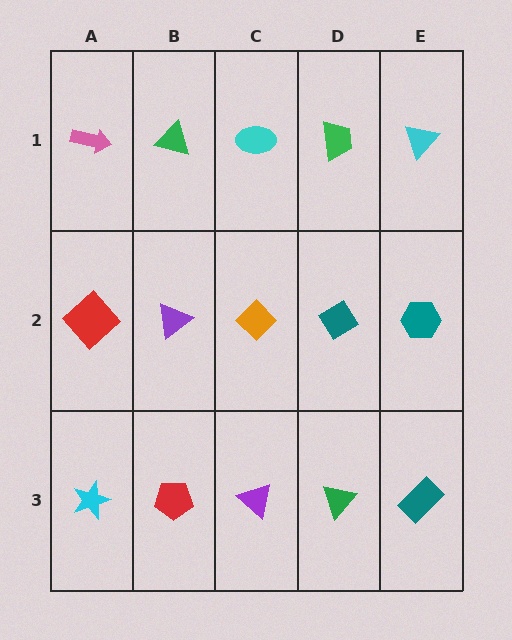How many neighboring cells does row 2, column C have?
4.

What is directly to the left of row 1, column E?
A green trapezoid.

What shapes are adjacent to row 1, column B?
A purple triangle (row 2, column B), a pink arrow (row 1, column A), a cyan ellipse (row 1, column C).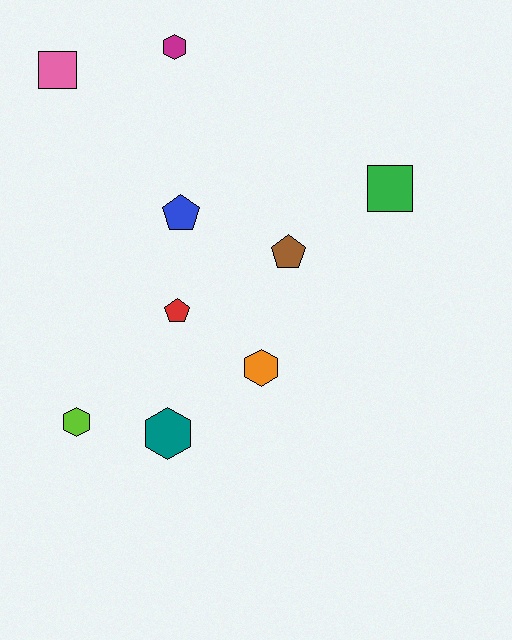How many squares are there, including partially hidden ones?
There are 2 squares.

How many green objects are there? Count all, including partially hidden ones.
There is 1 green object.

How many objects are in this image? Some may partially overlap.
There are 9 objects.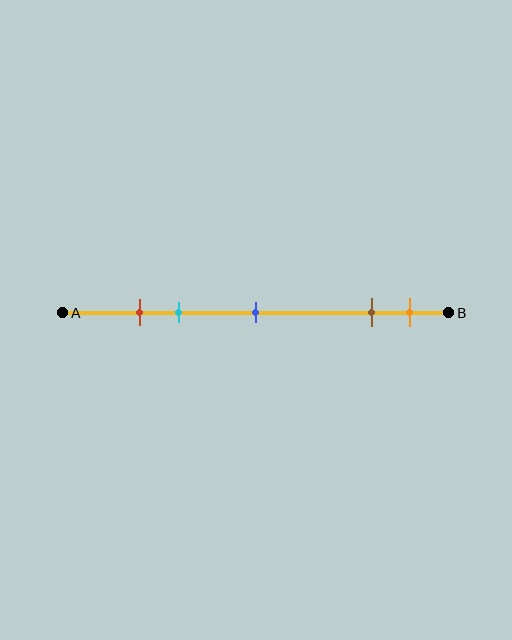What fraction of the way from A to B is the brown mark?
The brown mark is approximately 80% (0.8) of the way from A to B.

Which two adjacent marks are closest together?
The red and cyan marks are the closest adjacent pair.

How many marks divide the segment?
There are 5 marks dividing the segment.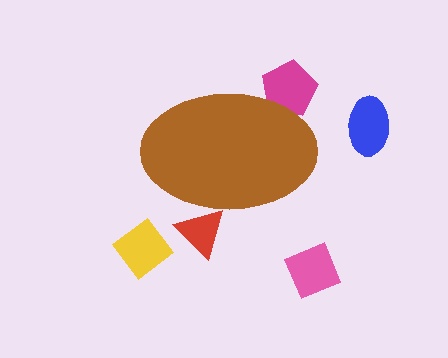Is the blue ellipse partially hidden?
No, the blue ellipse is fully visible.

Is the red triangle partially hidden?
Yes, the red triangle is partially hidden behind the brown ellipse.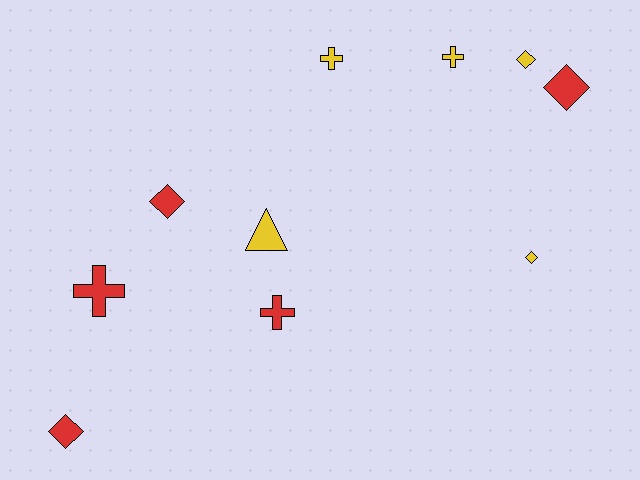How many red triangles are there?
There are no red triangles.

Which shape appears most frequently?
Diamond, with 5 objects.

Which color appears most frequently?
Yellow, with 5 objects.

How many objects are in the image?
There are 10 objects.